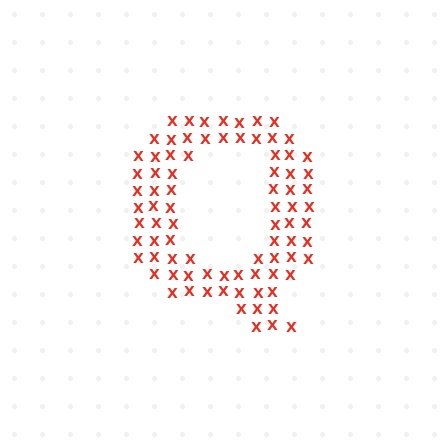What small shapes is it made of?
It is made of small letter X's.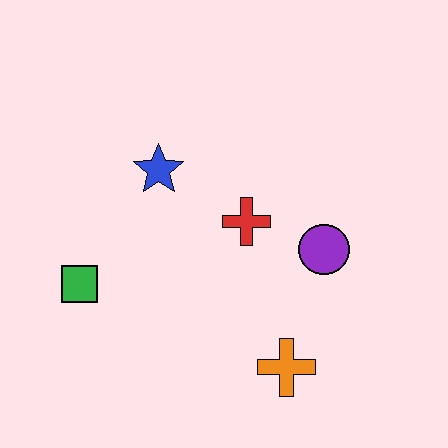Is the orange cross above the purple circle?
No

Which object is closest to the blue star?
The red cross is closest to the blue star.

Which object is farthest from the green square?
The purple circle is farthest from the green square.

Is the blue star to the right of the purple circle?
No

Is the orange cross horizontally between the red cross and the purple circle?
Yes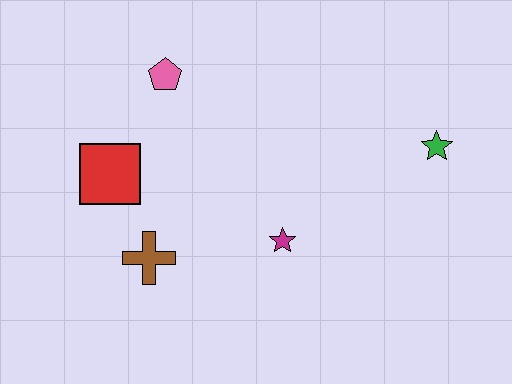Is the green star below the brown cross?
No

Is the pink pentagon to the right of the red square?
Yes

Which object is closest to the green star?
The magenta star is closest to the green star.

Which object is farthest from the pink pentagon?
The green star is farthest from the pink pentagon.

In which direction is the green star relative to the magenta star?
The green star is to the right of the magenta star.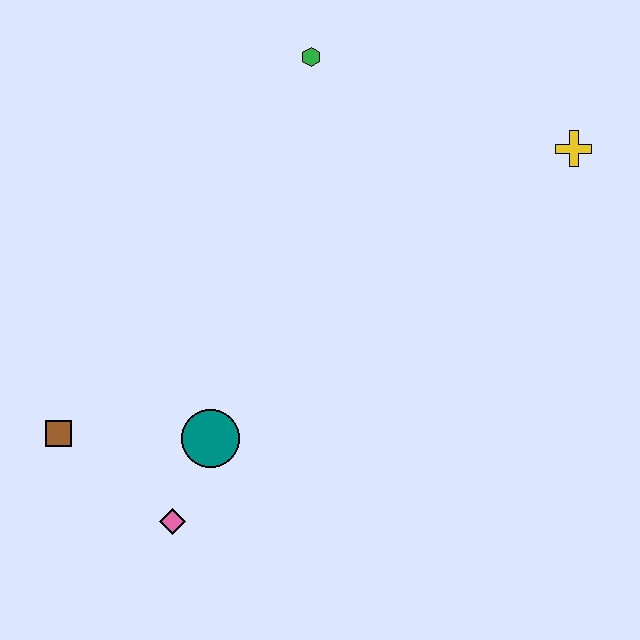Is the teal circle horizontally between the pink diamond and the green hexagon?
Yes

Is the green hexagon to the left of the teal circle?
No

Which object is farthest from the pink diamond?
The yellow cross is farthest from the pink diamond.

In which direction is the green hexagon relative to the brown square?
The green hexagon is above the brown square.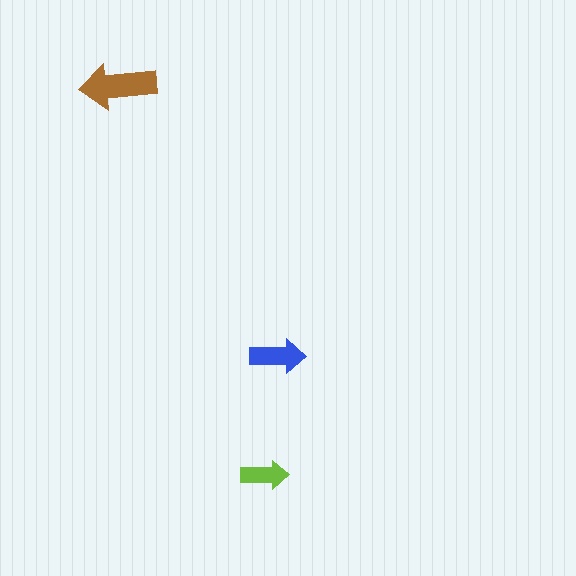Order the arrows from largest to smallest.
the brown one, the blue one, the lime one.